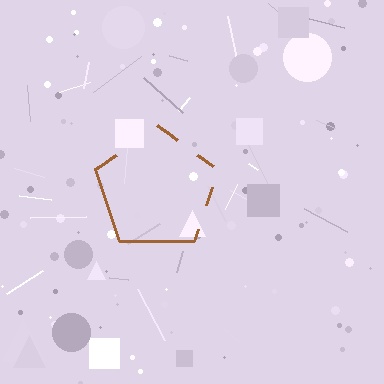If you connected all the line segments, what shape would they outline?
They would outline a pentagon.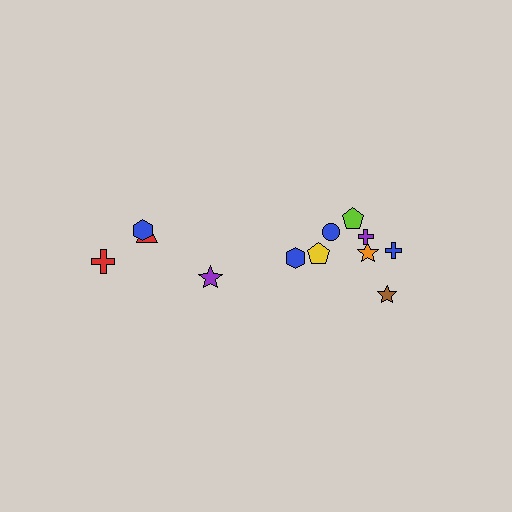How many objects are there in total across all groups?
There are 12 objects.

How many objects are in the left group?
There are 4 objects.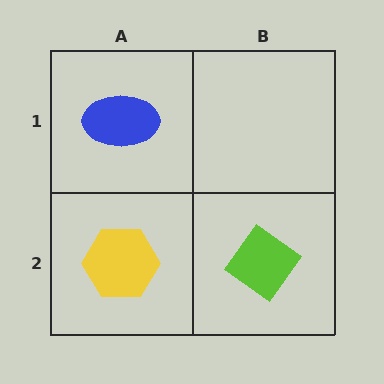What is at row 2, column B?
A lime diamond.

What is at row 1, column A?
A blue ellipse.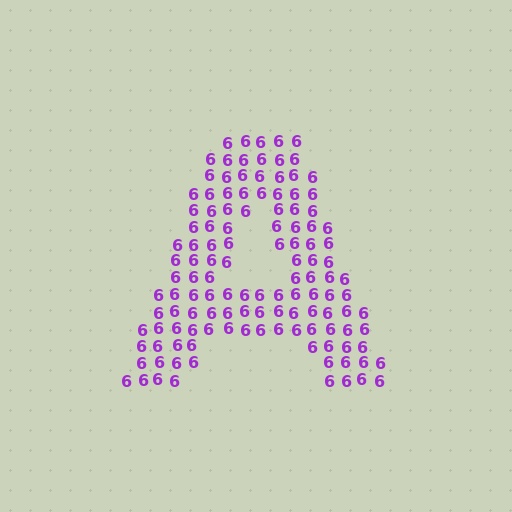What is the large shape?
The large shape is the letter A.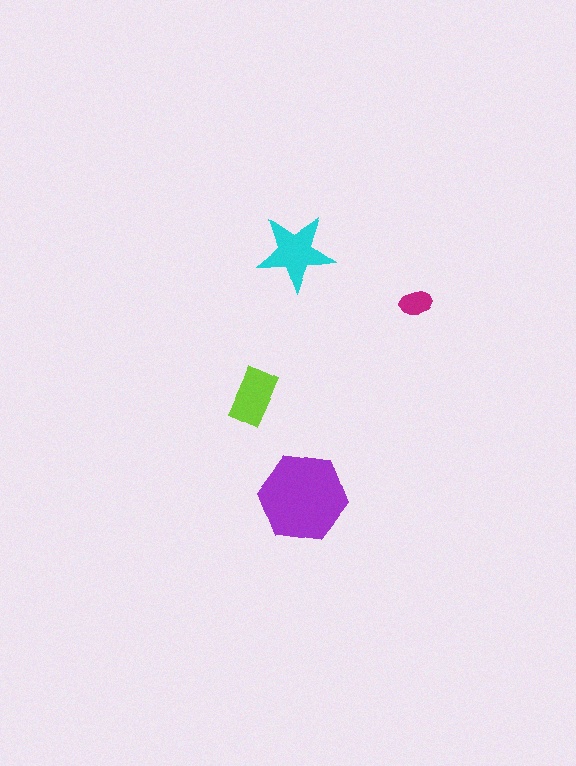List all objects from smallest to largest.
The magenta ellipse, the lime rectangle, the cyan star, the purple hexagon.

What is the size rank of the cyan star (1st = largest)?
2nd.